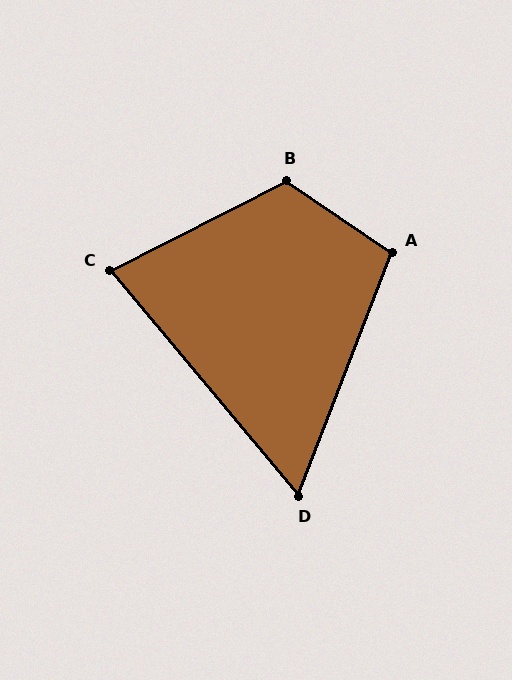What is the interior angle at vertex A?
Approximately 103 degrees (obtuse).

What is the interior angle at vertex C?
Approximately 77 degrees (acute).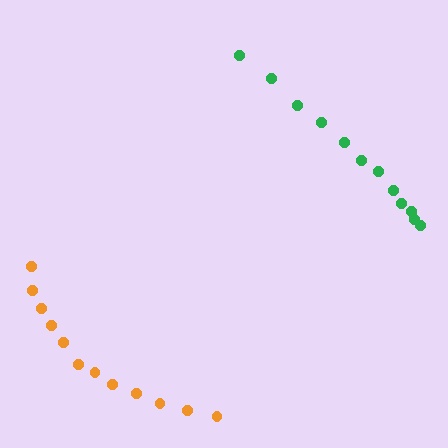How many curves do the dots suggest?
There are 2 distinct paths.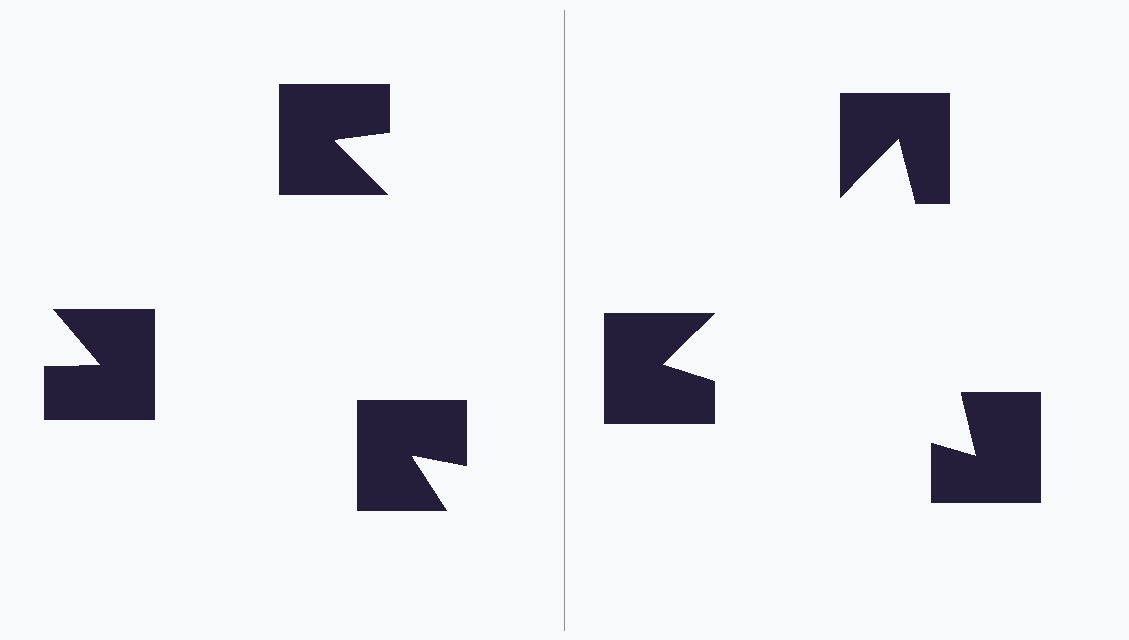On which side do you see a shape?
An illusory triangle appears on the right side. On the left side the wedge cuts are rotated, so no coherent shape forms.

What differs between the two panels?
The notched squares are positioned identically on both sides; only the wedge orientations differ. On the right they align to a triangle; on the left they are misaligned.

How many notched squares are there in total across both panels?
6 — 3 on each side.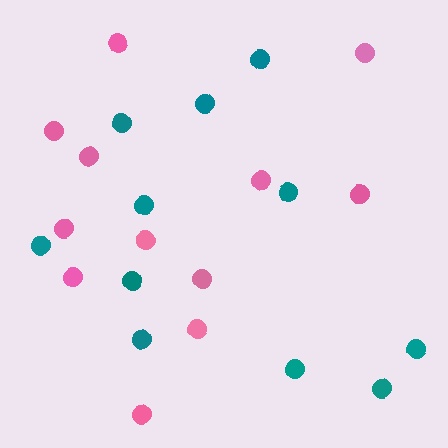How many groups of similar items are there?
There are 2 groups: one group of pink circles (12) and one group of teal circles (11).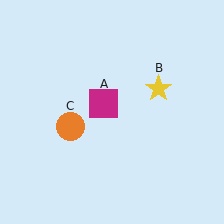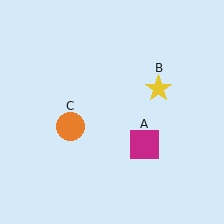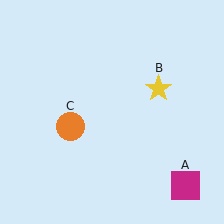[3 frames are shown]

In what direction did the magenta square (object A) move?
The magenta square (object A) moved down and to the right.